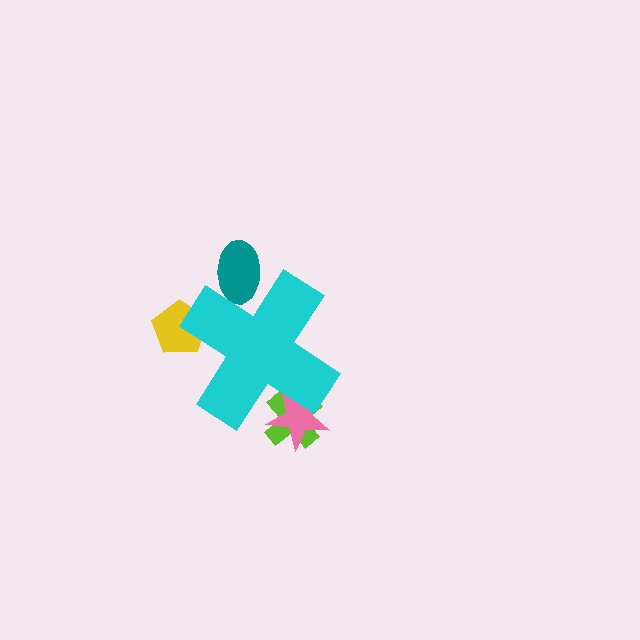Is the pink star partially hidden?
Yes, the pink star is partially hidden behind the cyan cross.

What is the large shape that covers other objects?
A cyan cross.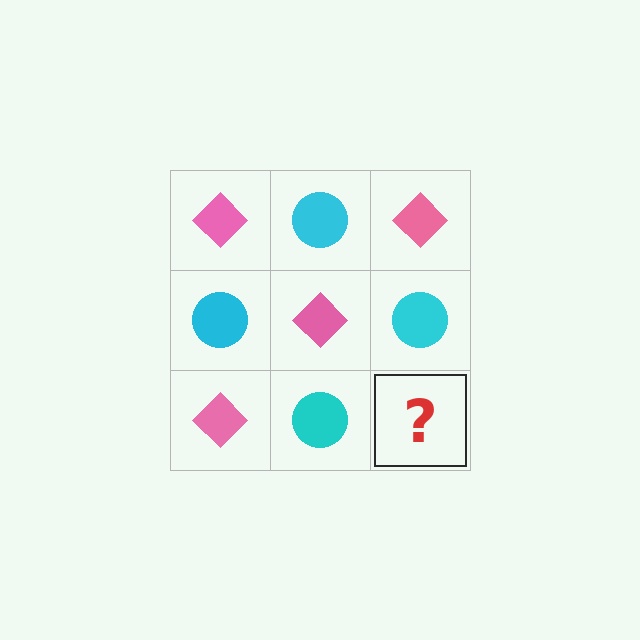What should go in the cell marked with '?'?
The missing cell should contain a pink diamond.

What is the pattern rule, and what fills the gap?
The rule is that it alternates pink diamond and cyan circle in a checkerboard pattern. The gap should be filled with a pink diamond.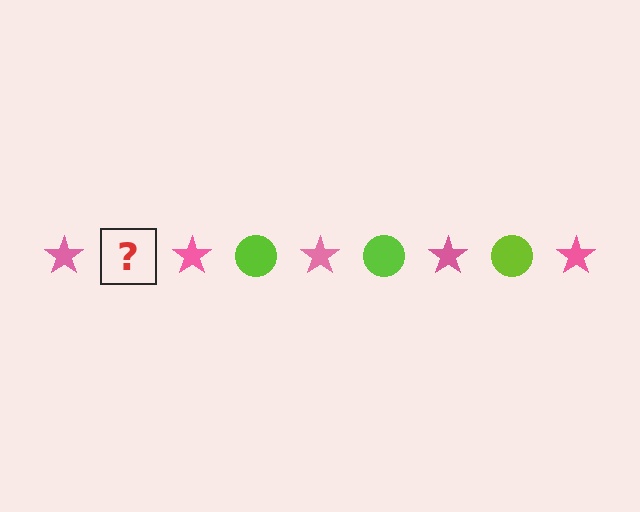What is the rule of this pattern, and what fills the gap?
The rule is that the pattern alternates between pink star and lime circle. The gap should be filled with a lime circle.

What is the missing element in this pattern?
The missing element is a lime circle.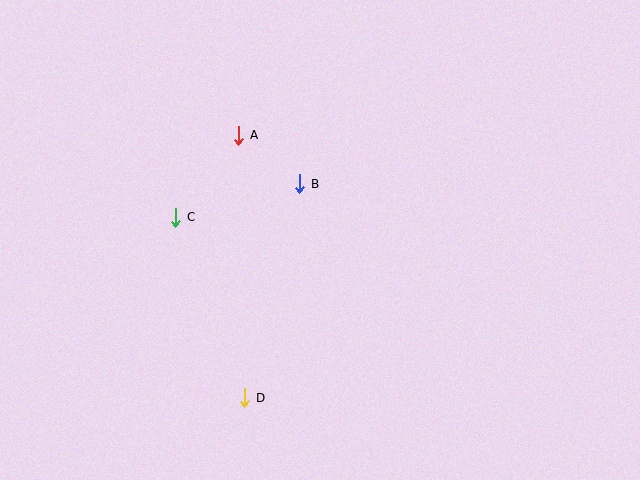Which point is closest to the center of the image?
Point B at (300, 184) is closest to the center.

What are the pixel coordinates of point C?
Point C is at (176, 218).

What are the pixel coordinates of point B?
Point B is at (300, 184).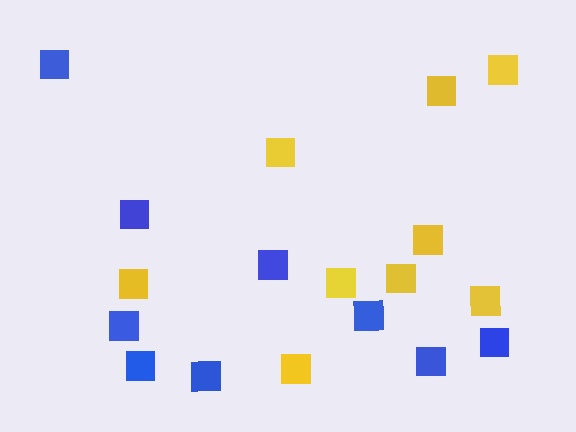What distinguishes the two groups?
There are 2 groups: one group of blue squares (9) and one group of yellow squares (9).